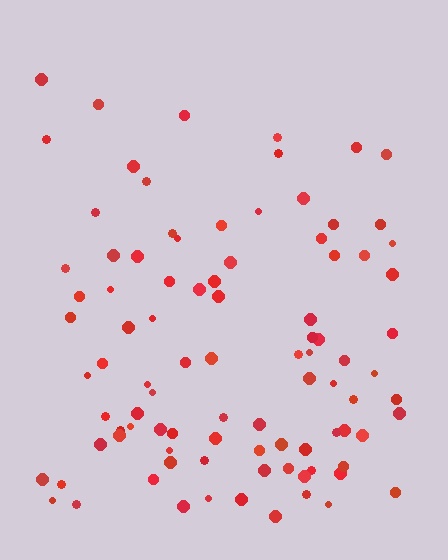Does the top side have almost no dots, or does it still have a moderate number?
Still a moderate number, just noticeably fewer than the bottom.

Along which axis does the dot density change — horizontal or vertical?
Vertical.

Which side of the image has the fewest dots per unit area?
The top.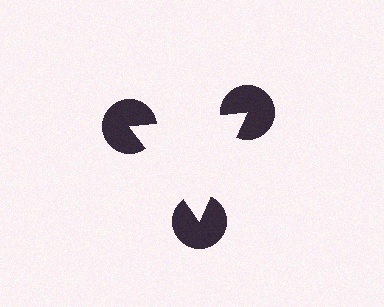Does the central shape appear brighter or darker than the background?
It typically appears slightly brighter than the background, even though no actual brightness change is drawn.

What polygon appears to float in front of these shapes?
An illusory triangle — its edges are inferred from the aligned wedge cuts in the pac-man discs, not physically drawn.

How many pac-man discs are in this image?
There are 3 — one at each vertex of the illusory triangle.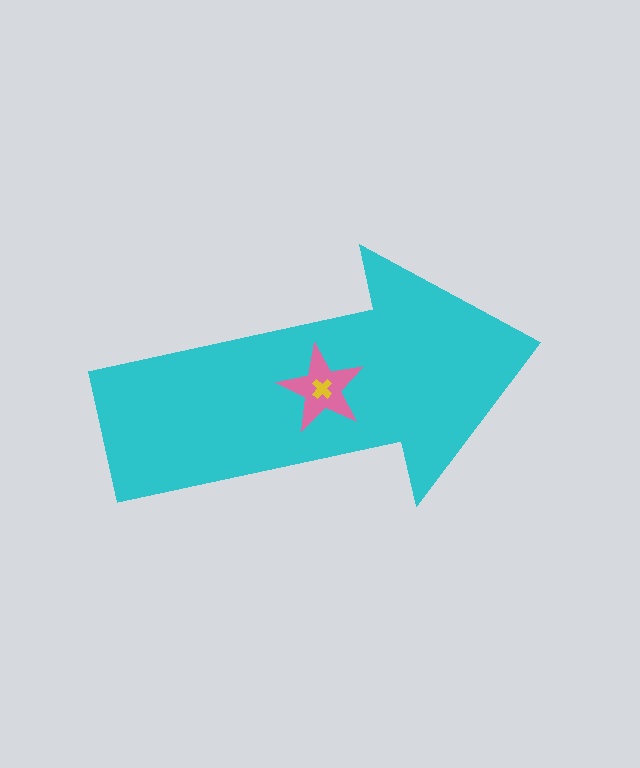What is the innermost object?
The yellow cross.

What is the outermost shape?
The cyan arrow.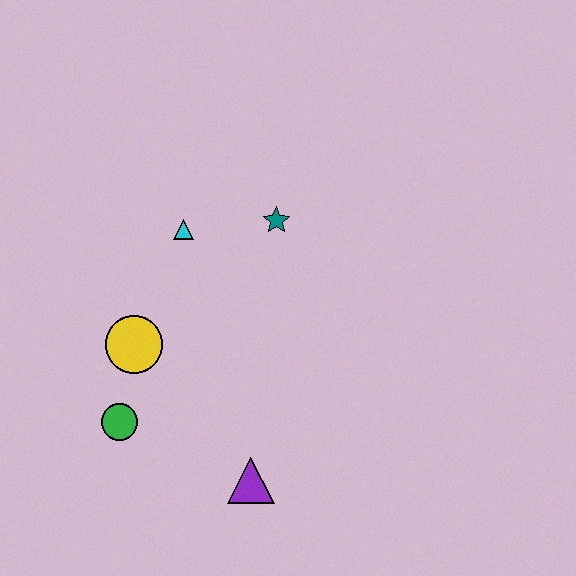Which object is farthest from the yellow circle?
The teal star is farthest from the yellow circle.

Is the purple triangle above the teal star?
No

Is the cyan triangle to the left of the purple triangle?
Yes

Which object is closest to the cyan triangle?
The teal star is closest to the cyan triangle.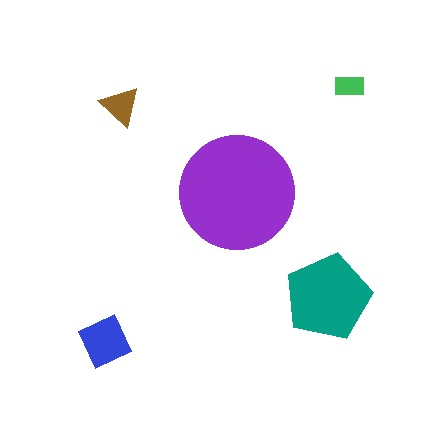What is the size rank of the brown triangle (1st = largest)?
4th.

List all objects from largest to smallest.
The purple circle, the teal pentagon, the blue square, the brown triangle, the green rectangle.